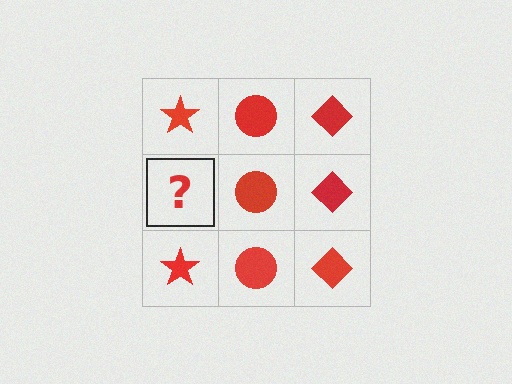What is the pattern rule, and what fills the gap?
The rule is that each column has a consistent shape. The gap should be filled with a red star.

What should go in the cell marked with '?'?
The missing cell should contain a red star.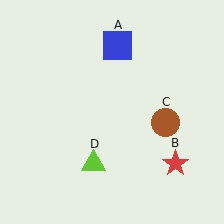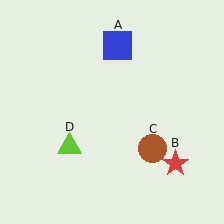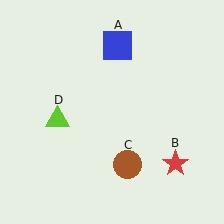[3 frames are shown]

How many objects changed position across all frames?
2 objects changed position: brown circle (object C), lime triangle (object D).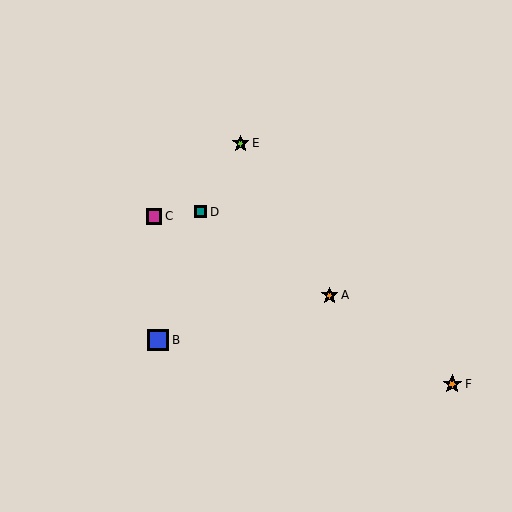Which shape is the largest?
The blue square (labeled B) is the largest.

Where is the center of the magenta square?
The center of the magenta square is at (154, 216).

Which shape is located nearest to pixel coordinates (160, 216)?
The magenta square (labeled C) at (154, 216) is nearest to that location.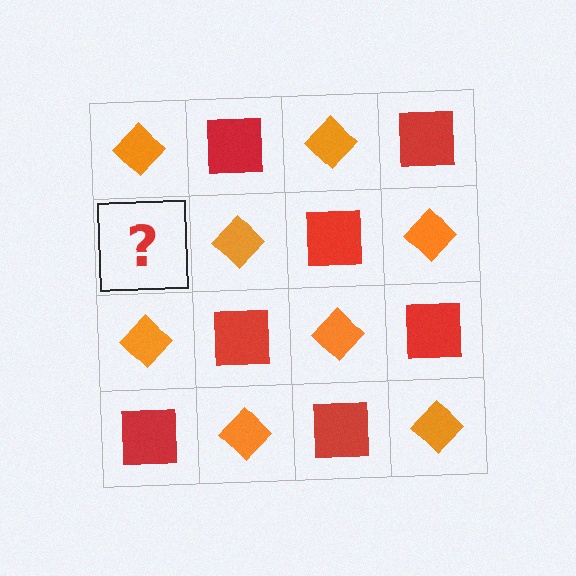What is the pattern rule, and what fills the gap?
The rule is that it alternates orange diamond and red square in a checkerboard pattern. The gap should be filled with a red square.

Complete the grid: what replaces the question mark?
The question mark should be replaced with a red square.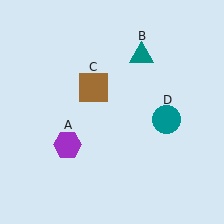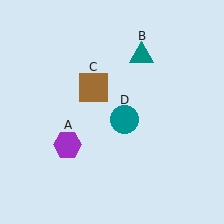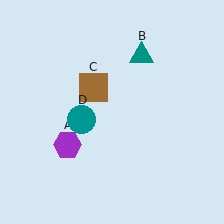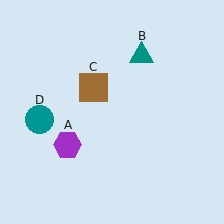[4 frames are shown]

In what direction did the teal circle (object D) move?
The teal circle (object D) moved left.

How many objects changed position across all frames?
1 object changed position: teal circle (object D).